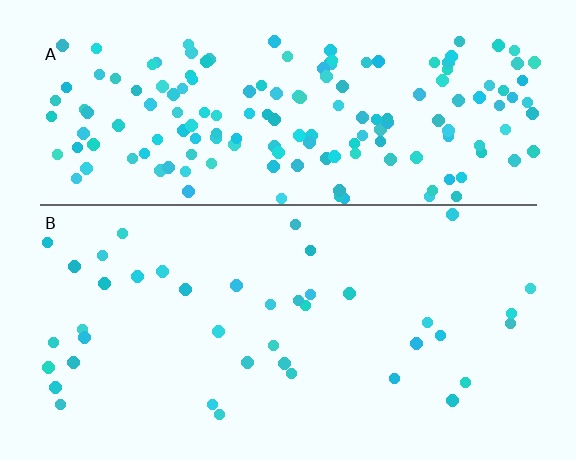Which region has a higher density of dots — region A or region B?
A (the top).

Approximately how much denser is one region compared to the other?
Approximately 4.2× — region A over region B.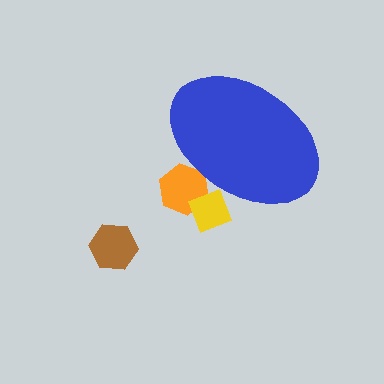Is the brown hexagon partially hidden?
No, the brown hexagon is fully visible.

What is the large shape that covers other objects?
A blue ellipse.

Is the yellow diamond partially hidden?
Yes, the yellow diamond is partially hidden behind the blue ellipse.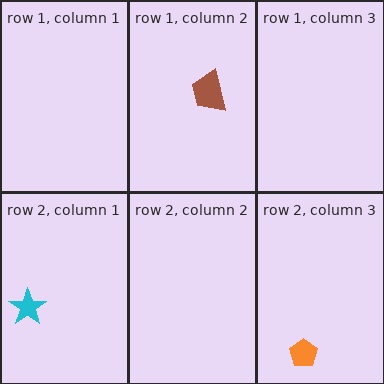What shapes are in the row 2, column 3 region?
The orange pentagon.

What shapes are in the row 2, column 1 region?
The cyan star.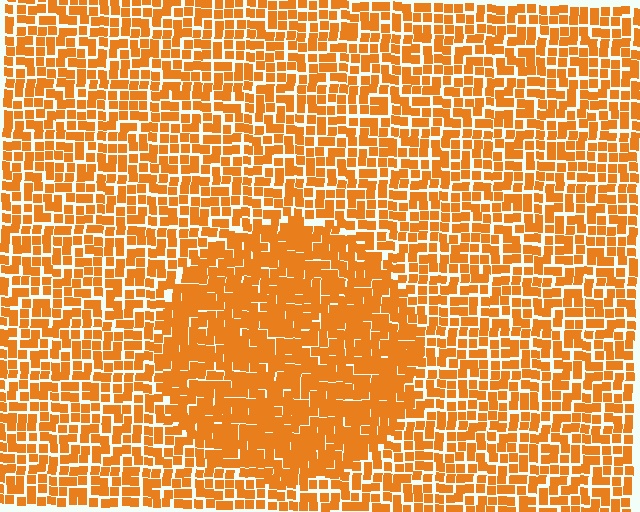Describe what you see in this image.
The image contains small orange elements arranged at two different densities. A circle-shaped region is visible where the elements are more densely packed than the surrounding area.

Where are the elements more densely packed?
The elements are more densely packed inside the circle boundary.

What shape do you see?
I see a circle.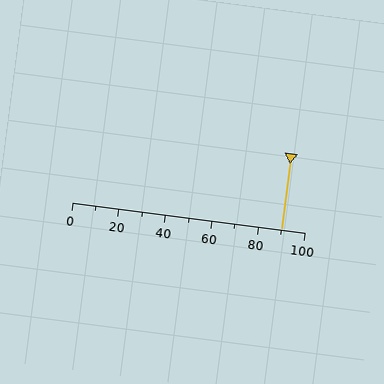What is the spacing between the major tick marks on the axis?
The major ticks are spaced 20 apart.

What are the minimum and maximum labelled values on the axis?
The axis runs from 0 to 100.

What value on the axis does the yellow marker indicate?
The marker indicates approximately 90.